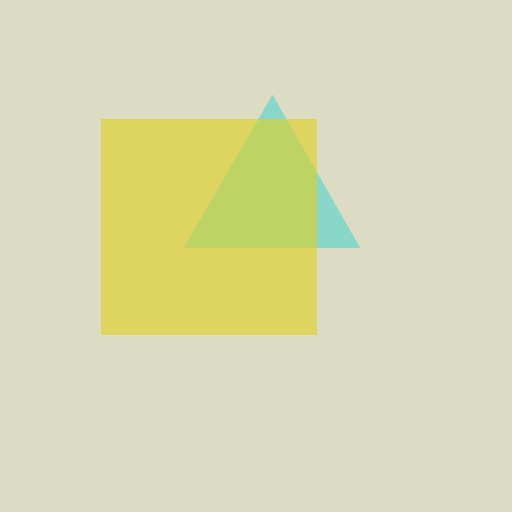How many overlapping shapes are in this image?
There are 2 overlapping shapes in the image.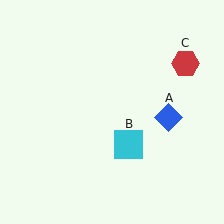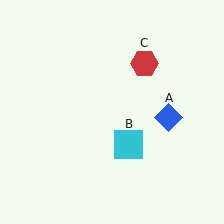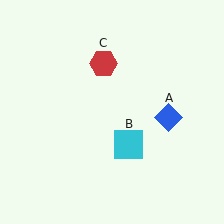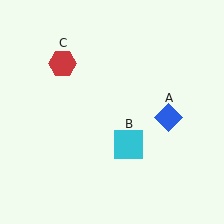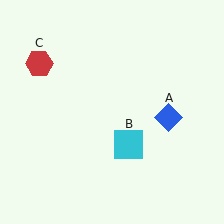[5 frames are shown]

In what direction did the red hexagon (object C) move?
The red hexagon (object C) moved left.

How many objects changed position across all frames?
1 object changed position: red hexagon (object C).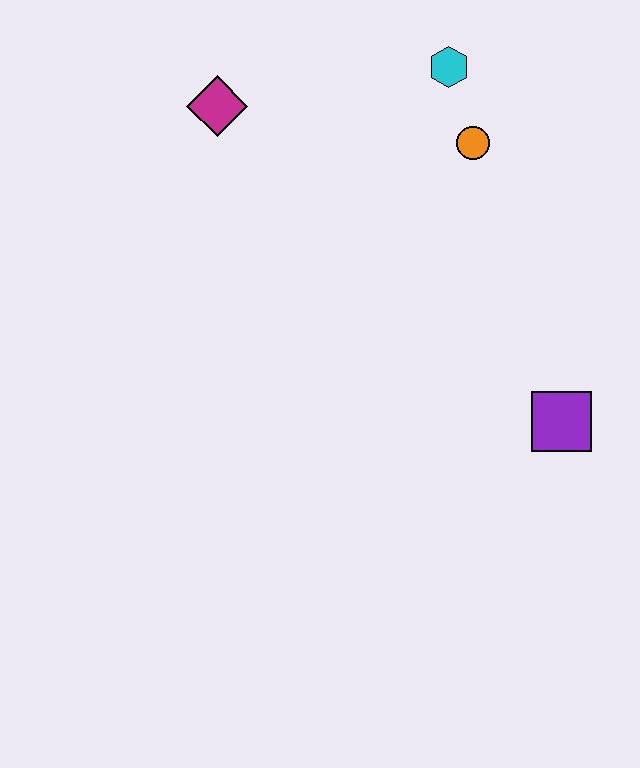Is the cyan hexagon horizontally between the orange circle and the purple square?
No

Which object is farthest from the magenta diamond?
The purple square is farthest from the magenta diamond.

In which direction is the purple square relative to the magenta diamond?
The purple square is to the right of the magenta diamond.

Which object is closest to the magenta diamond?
The cyan hexagon is closest to the magenta diamond.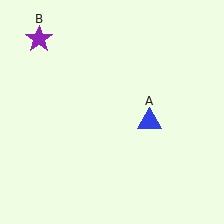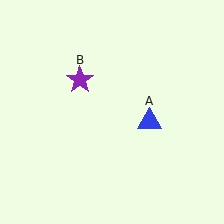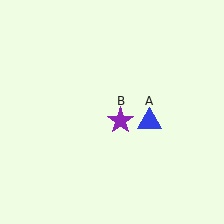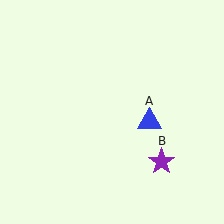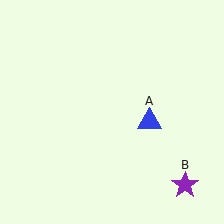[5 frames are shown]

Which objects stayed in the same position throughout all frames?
Blue triangle (object A) remained stationary.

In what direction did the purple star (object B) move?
The purple star (object B) moved down and to the right.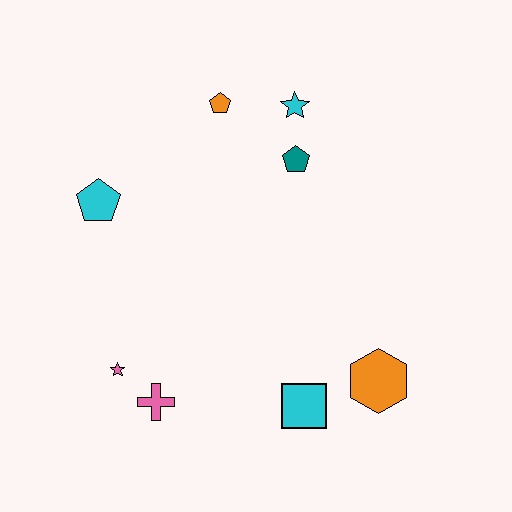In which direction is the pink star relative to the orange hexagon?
The pink star is to the left of the orange hexagon.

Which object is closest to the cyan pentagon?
The orange pentagon is closest to the cyan pentagon.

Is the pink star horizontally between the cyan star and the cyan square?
No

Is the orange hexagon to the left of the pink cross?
No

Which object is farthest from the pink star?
The cyan star is farthest from the pink star.